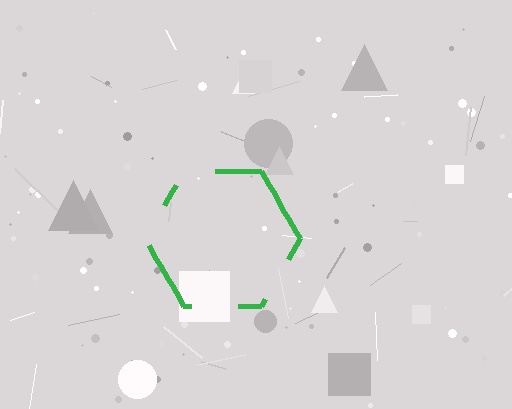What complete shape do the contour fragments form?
The contour fragments form a hexagon.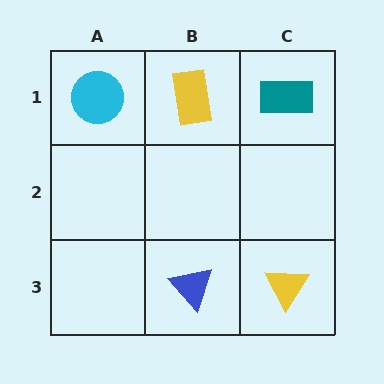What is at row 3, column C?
A yellow triangle.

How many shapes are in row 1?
3 shapes.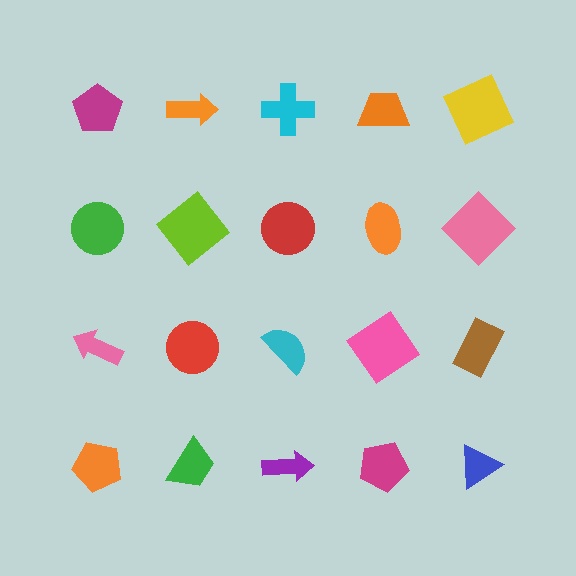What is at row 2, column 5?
A pink diamond.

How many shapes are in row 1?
5 shapes.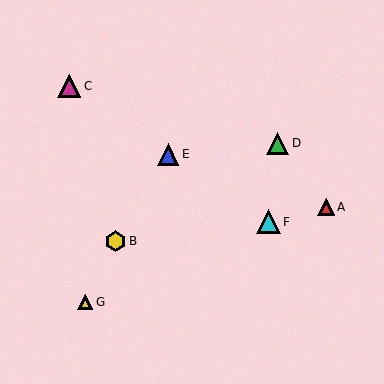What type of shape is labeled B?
Shape B is a yellow hexagon.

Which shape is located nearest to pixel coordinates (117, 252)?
The yellow hexagon (labeled B) at (115, 241) is nearest to that location.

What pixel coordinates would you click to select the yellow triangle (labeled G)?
Click at (85, 302) to select the yellow triangle G.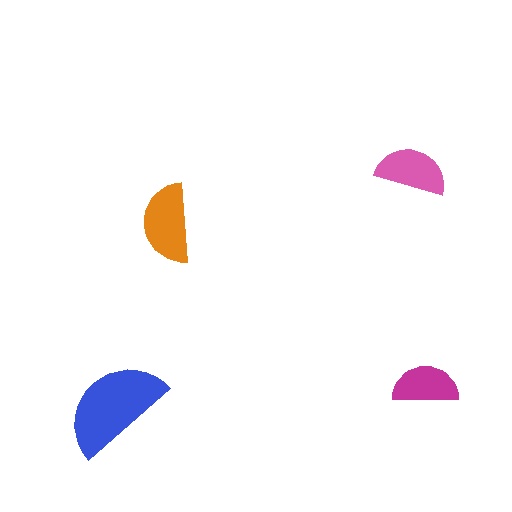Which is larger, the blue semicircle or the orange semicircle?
The blue one.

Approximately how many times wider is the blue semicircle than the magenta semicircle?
About 1.5 times wider.